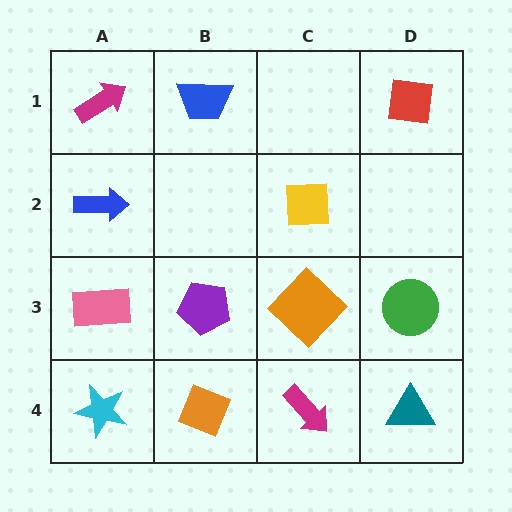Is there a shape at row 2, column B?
No, that cell is empty.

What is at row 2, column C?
A yellow square.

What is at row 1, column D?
A red square.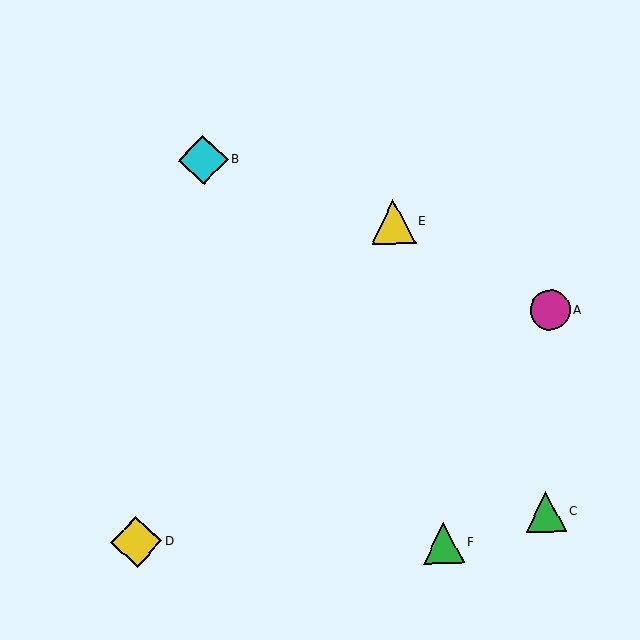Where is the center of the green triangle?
The center of the green triangle is at (443, 543).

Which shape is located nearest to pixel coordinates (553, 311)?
The magenta circle (labeled A) at (550, 310) is nearest to that location.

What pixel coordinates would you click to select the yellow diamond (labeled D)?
Click at (136, 542) to select the yellow diamond D.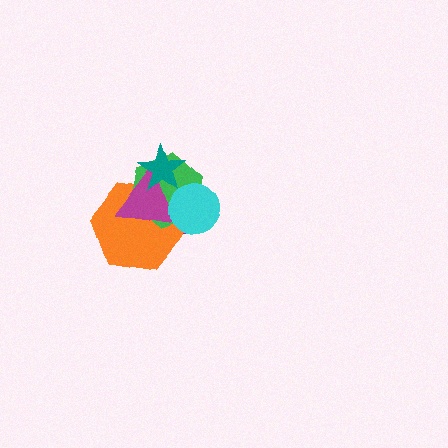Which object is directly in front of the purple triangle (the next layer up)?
The orange hexagon is directly in front of the purple triangle.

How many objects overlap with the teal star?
3 objects overlap with the teal star.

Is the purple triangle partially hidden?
Yes, it is partially covered by another shape.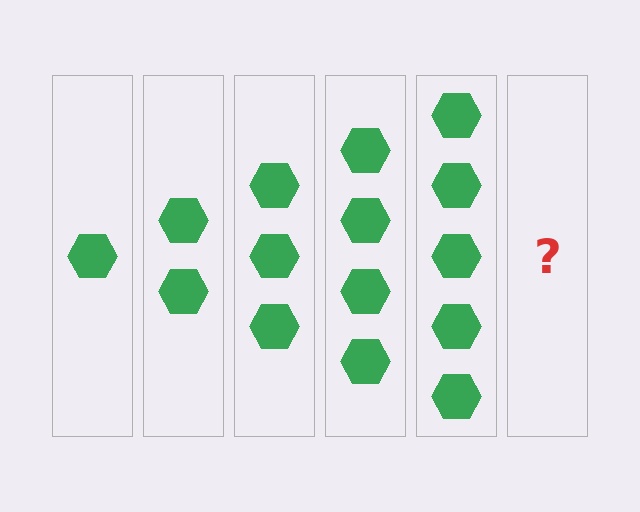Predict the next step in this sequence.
The next step is 6 hexagons.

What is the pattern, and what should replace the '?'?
The pattern is that each step adds one more hexagon. The '?' should be 6 hexagons.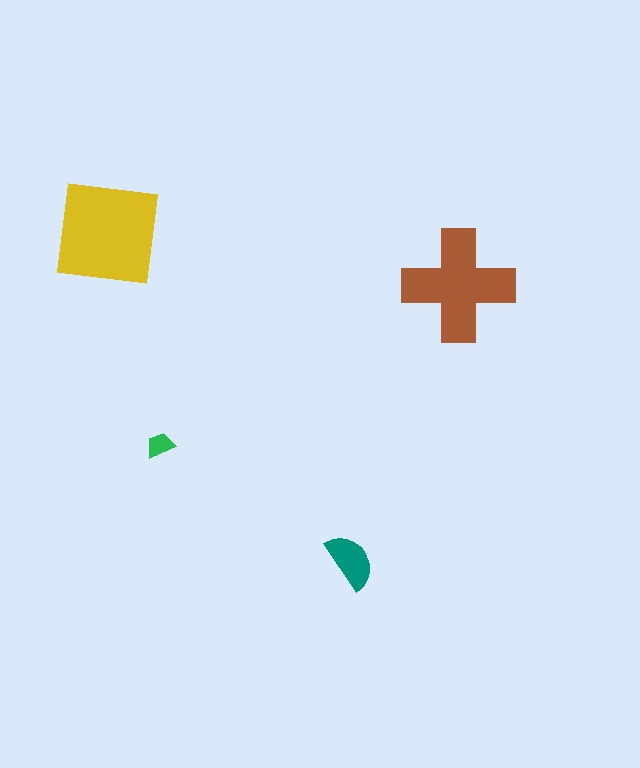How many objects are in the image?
There are 4 objects in the image.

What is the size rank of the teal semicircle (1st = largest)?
3rd.